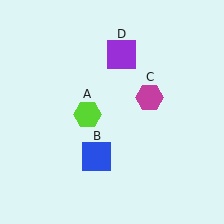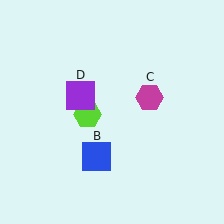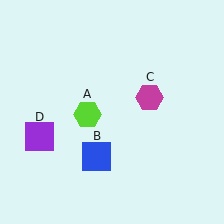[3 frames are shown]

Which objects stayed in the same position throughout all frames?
Lime hexagon (object A) and blue square (object B) and magenta hexagon (object C) remained stationary.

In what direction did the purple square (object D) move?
The purple square (object D) moved down and to the left.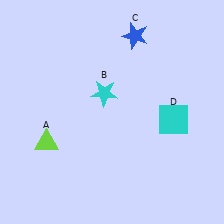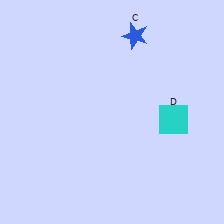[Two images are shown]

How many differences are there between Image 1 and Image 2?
There are 2 differences between the two images.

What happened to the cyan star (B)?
The cyan star (B) was removed in Image 2. It was in the top-left area of Image 1.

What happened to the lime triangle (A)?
The lime triangle (A) was removed in Image 2. It was in the bottom-left area of Image 1.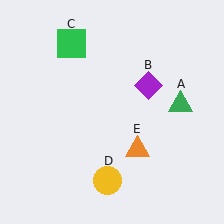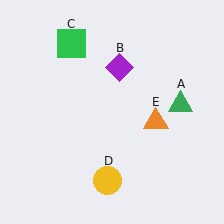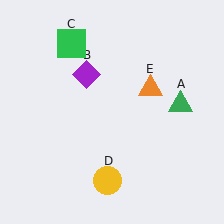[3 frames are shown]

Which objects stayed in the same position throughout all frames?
Green triangle (object A) and green square (object C) and yellow circle (object D) remained stationary.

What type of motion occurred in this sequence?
The purple diamond (object B), orange triangle (object E) rotated counterclockwise around the center of the scene.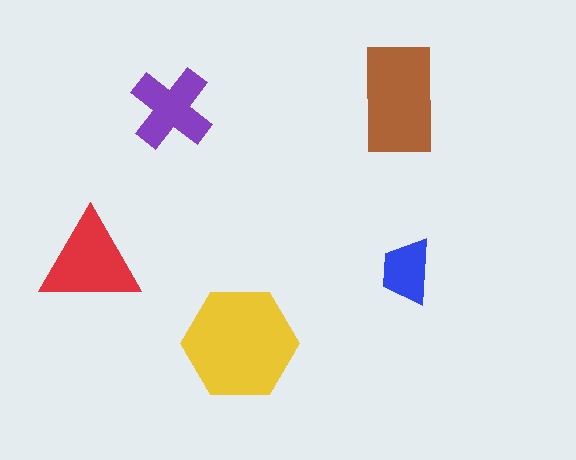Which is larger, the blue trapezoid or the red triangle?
The red triangle.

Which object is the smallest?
The blue trapezoid.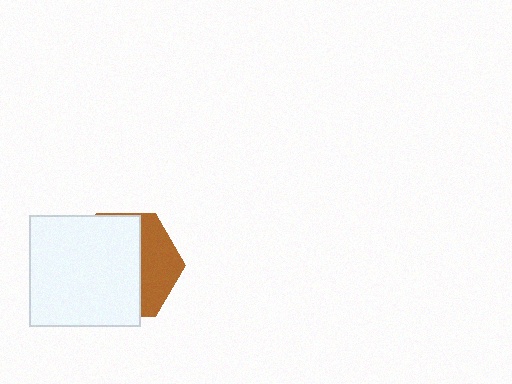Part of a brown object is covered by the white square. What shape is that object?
It is a hexagon.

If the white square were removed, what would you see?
You would see the complete brown hexagon.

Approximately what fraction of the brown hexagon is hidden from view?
Roughly 66% of the brown hexagon is hidden behind the white square.